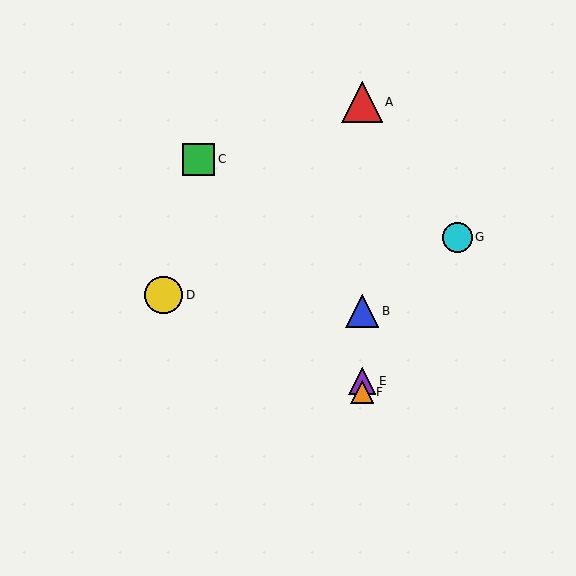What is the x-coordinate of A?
Object A is at x≈362.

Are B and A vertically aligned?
Yes, both are at x≈362.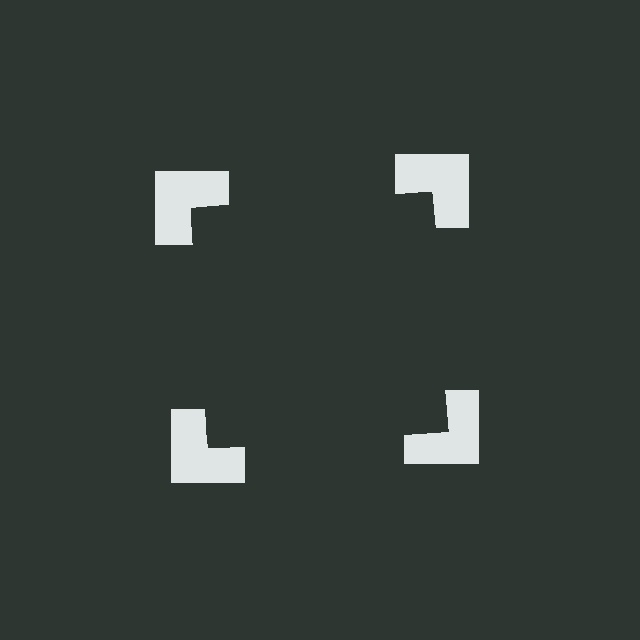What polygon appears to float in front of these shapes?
An illusory square — its edges are inferred from the aligned wedge cuts in the notched squares, not physically drawn.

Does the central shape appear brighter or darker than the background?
It typically appears slightly darker than the background, even though no actual brightness change is drawn.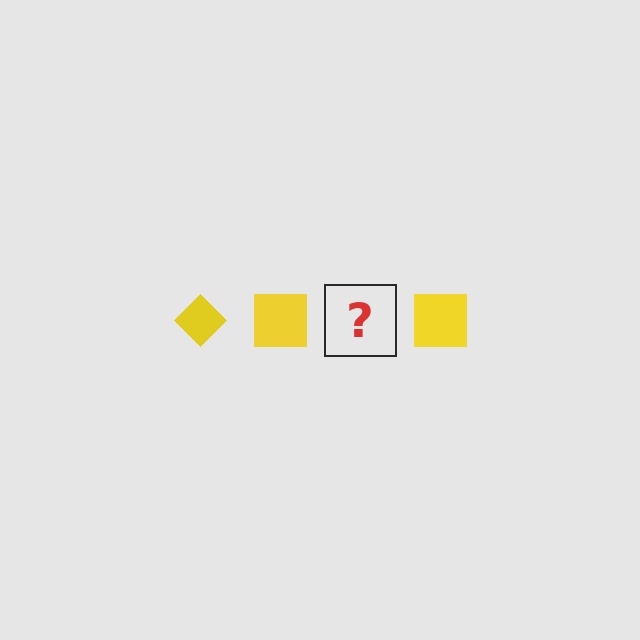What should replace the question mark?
The question mark should be replaced with a yellow diamond.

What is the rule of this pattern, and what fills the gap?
The rule is that the pattern cycles through diamond, square shapes in yellow. The gap should be filled with a yellow diamond.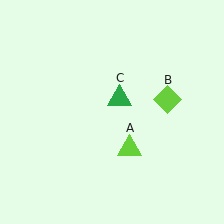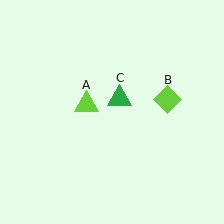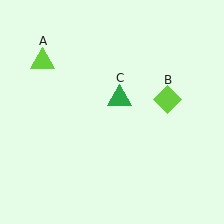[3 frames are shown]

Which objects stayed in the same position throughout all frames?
Lime diamond (object B) and green triangle (object C) remained stationary.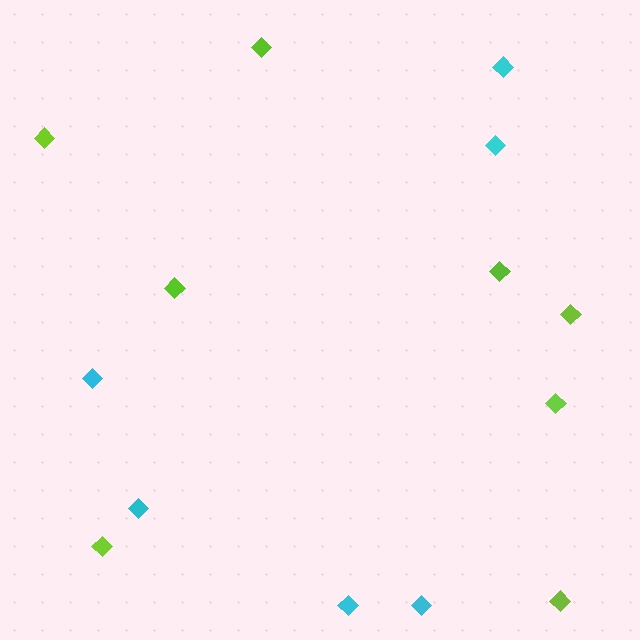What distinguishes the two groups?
There are 2 groups: one group of lime diamonds (8) and one group of cyan diamonds (6).